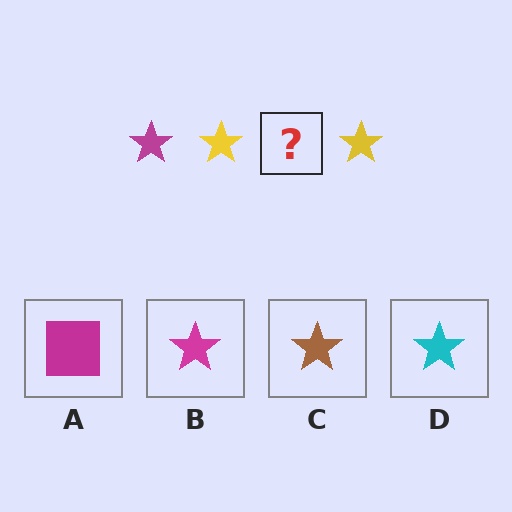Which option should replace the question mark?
Option B.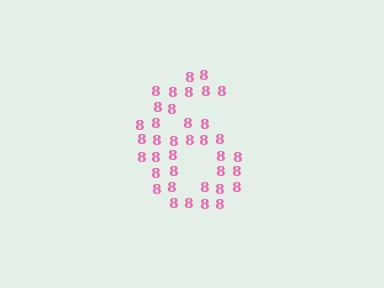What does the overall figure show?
The overall figure shows the digit 6.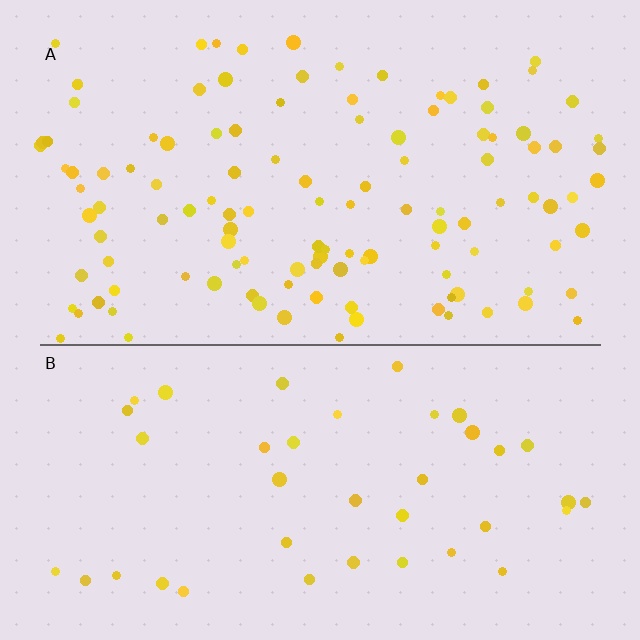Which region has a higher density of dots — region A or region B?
A (the top).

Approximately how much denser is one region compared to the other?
Approximately 2.9× — region A over region B.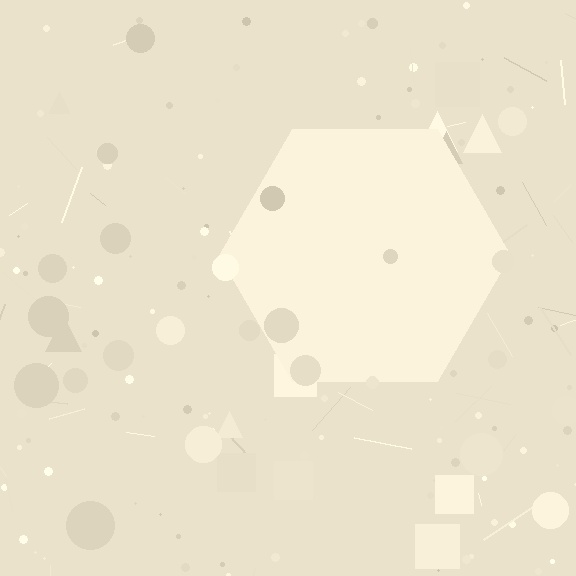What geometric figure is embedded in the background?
A hexagon is embedded in the background.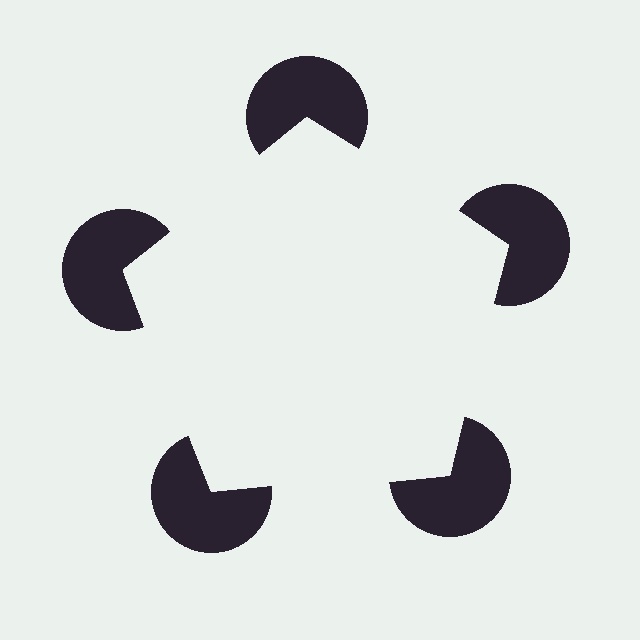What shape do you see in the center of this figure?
An illusory pentagon — its edges are inferred from the aligned wedge cuts in the pac-man discs, not physically drawn.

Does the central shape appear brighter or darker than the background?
It typically appears slightly brighter than the background, even though no actual brightness change is drawn.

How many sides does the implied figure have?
5 sides.